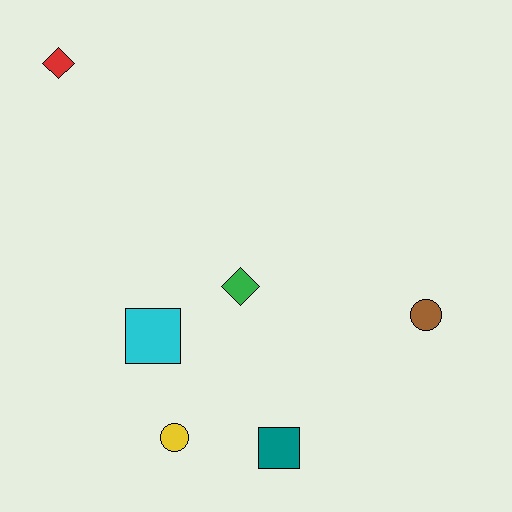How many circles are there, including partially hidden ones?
There are 2 circles.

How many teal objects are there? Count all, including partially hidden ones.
There is 1 teal object.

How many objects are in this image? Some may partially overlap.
There are 6 objects.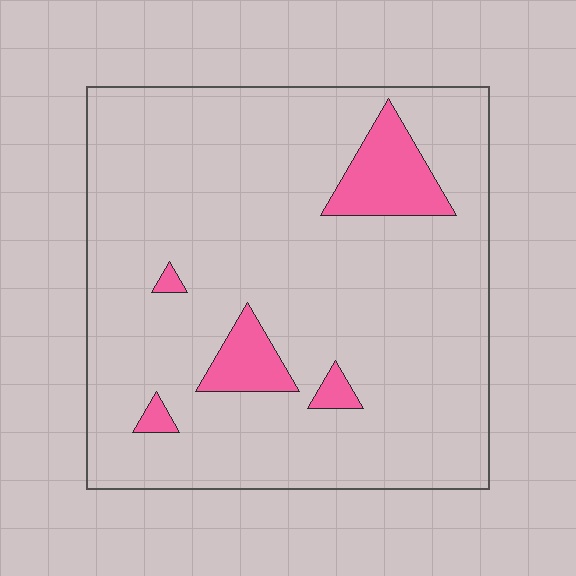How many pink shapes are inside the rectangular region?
5.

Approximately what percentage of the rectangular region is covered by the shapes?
Approximately 10%.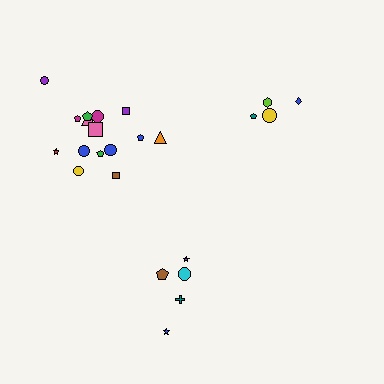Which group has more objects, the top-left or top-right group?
The top-left group.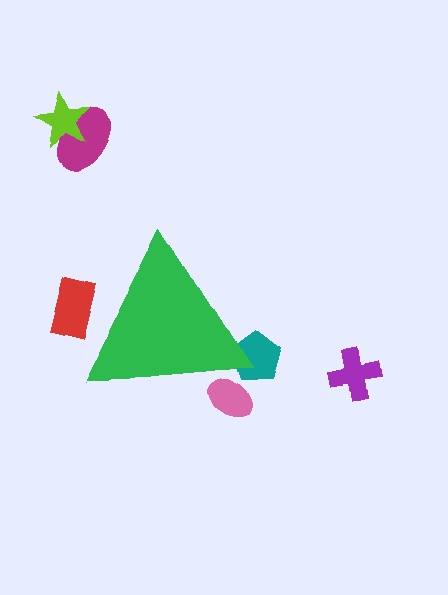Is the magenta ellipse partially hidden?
No, the magenta ellipse is fully visible.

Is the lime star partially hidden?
No, the lime star is fully visible.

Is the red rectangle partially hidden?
Yes, the red rectangle is partially hidden behind the green triangle.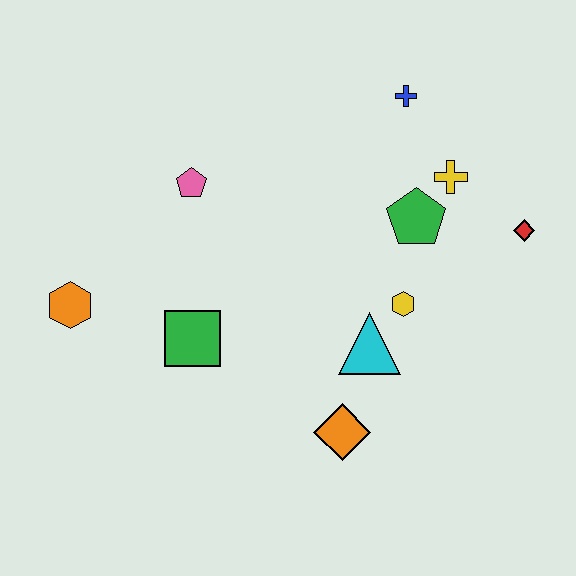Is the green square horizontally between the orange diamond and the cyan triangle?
No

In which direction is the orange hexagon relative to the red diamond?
The orange hexagon is to the left of the red diamond.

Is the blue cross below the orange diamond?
No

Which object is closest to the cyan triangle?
The yellow hexagon is closest to the cyan triangle.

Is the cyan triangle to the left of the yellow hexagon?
Yes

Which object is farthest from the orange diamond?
The blue cross is farthest from the orange diamond.